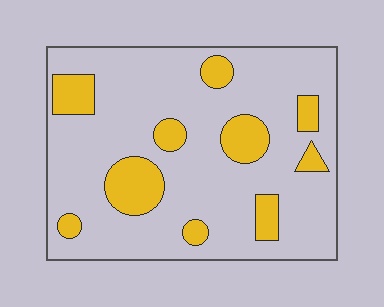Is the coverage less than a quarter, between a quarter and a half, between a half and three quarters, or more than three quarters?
Less than a quarter.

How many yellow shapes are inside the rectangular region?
10.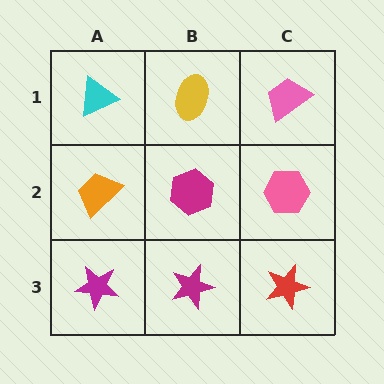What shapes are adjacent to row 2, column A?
A cyan triangle (row 1, column A), a magenta star (row 3, column A), a magenta hexagon (row 2, column B).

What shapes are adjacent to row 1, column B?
A magenta hexagon (row 2, column B), a cyan triangle (row 1, column A), a pink trapezoid (row 1, column C).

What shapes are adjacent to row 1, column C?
A pink hexagon (row 2, column C), a yellow ellipse (row 1, column B).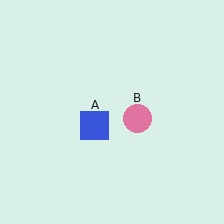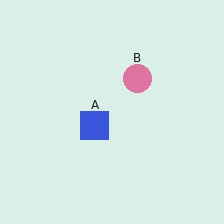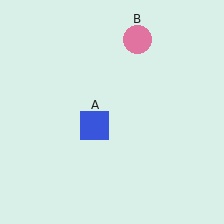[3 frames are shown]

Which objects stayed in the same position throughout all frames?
Blue square (object A) remained stationary.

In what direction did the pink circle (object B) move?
The pink circle (object B) moved up.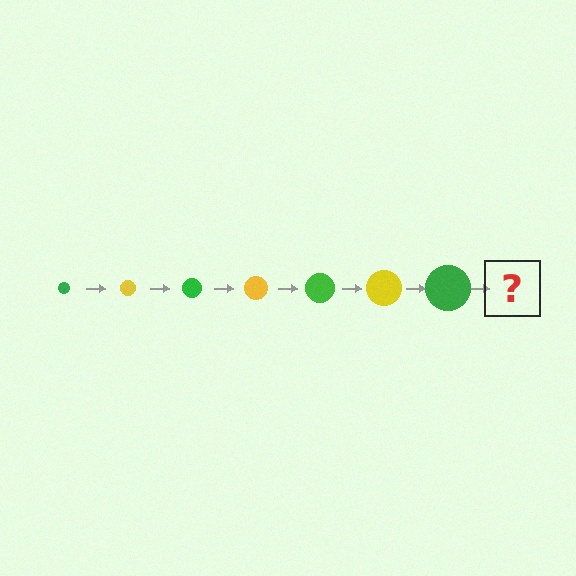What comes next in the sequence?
The next element should be a yellow circle, larger than the previous one.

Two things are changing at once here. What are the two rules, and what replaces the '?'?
The two rules are that the circle grows larger each step and the color cycles through green and yellow. The '?' should be a yellow circle, larger than the previous one.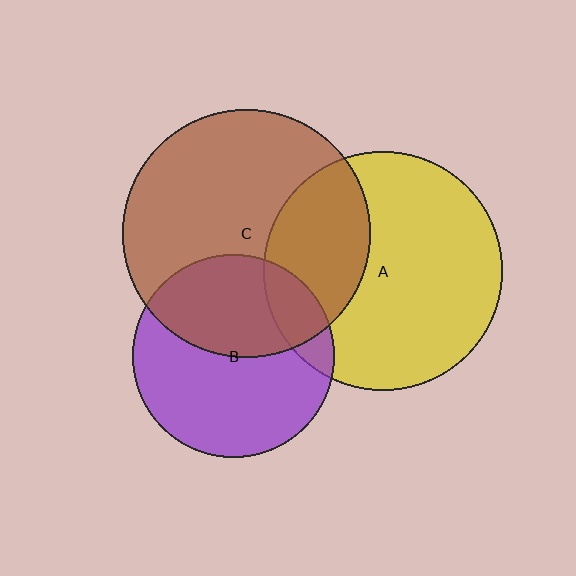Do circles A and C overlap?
Yes.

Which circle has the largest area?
Circle C (brown).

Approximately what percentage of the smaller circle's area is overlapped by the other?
Approximately 30%.